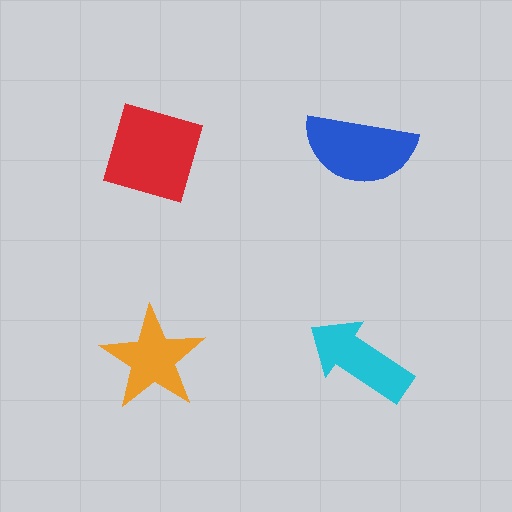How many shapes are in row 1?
2 shapes.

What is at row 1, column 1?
A red diamond.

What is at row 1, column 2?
A blue semicircle.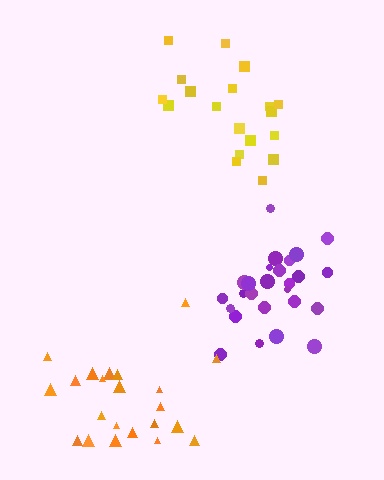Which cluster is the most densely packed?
Purple.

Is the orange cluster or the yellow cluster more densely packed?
Yellow.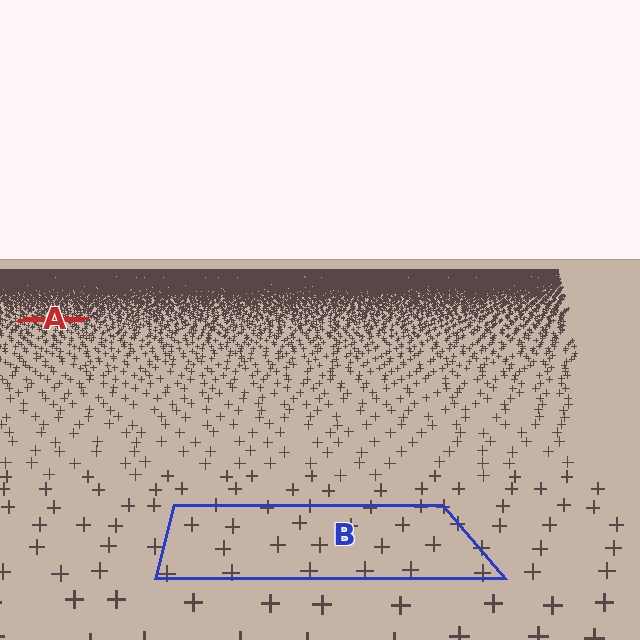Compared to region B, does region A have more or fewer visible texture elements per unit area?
Region A has more texture elements per unit area — they are packed more densely because it is farther away.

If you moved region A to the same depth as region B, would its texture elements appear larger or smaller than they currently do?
They would appear larger. At a closer depth, the same texture elements are projected at a bigger on-screen size.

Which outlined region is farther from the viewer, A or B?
Region A is farther from the viewer — the texture elements inside it appear smaller and more densely packed.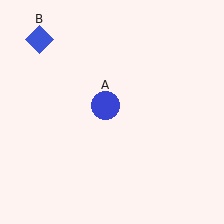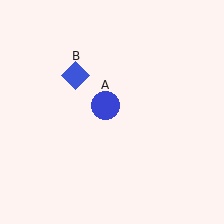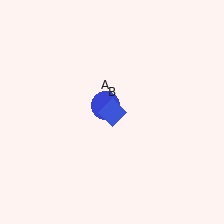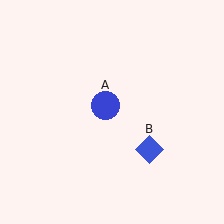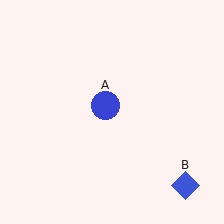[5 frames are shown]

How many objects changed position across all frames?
1 object changed position: blue diamond (object B).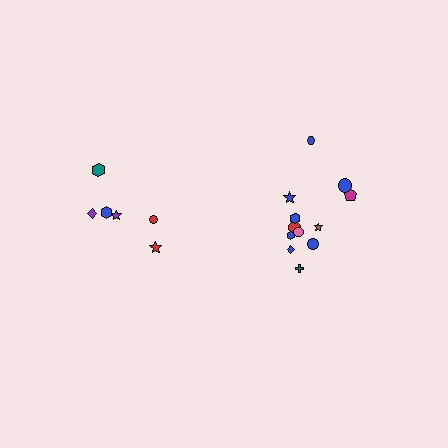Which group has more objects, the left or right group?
The right group.